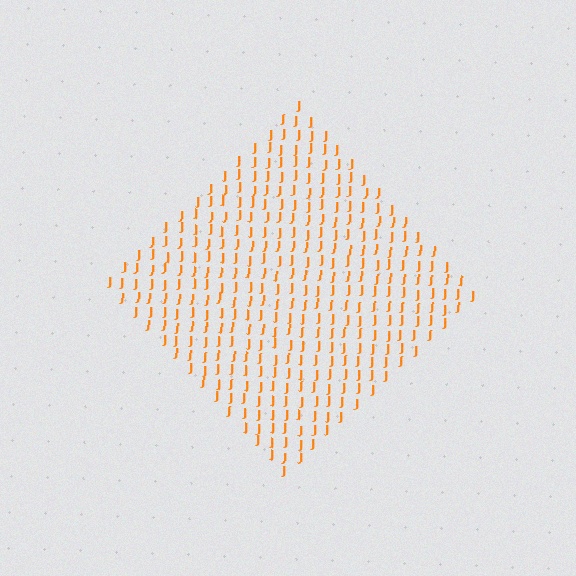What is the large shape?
The large shape is a diamond.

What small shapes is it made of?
It is made of small letter J's.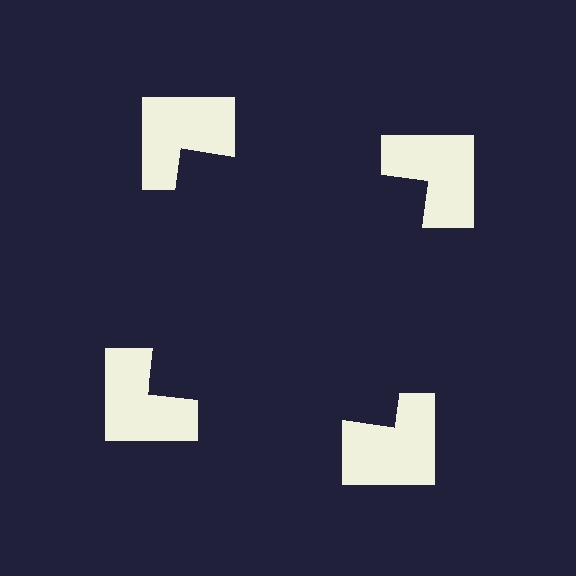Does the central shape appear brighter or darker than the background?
It typically appears slightly darker than the background, even though no actual brightness change is drawn.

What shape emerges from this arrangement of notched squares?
An illusory square — its edges are inferred from the aligned wedge cuts in the notched squares, not physically drawn.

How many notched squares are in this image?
There are 4 — one at each vertex of the illusory square.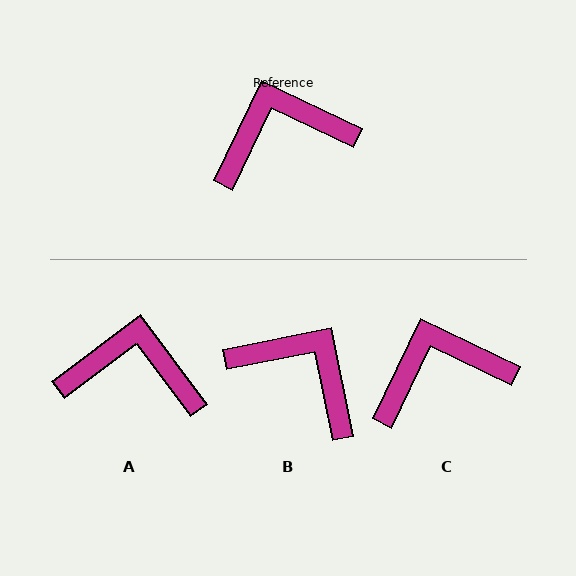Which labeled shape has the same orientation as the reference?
C.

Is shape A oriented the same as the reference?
No, it is off by about 28 degrees.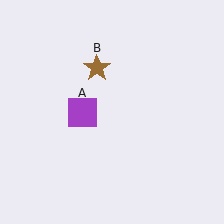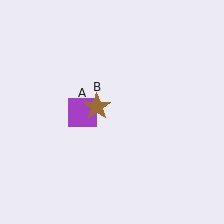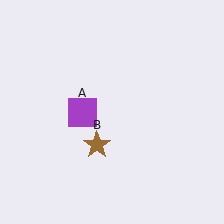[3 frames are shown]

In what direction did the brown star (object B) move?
The brown star (object B) moved down.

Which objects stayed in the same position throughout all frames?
Purple square (object A) remained stationary.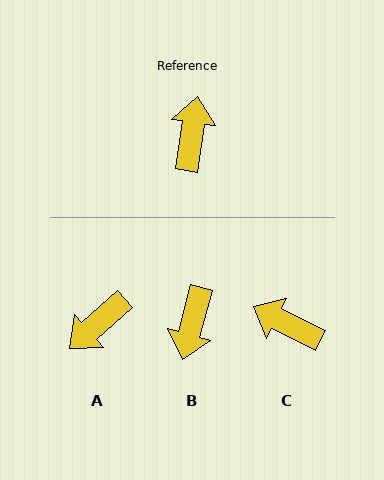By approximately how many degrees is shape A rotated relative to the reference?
Approximately 140 degrees counter-clockwise.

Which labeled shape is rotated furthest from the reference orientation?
B, about 174 degrees away.